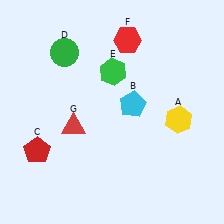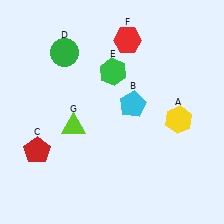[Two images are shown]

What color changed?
The triangle (G) changed from red in Image 1 to lime in Image 2.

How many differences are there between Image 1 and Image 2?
There is 1 difference between the two images.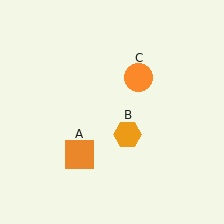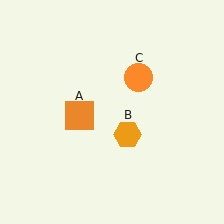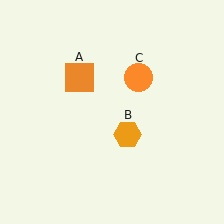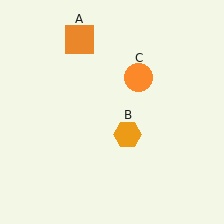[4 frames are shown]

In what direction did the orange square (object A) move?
The orange square (object A) moved up.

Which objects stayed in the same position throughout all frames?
Orange hexagon (object B) and orange circle (object C) remained stationary.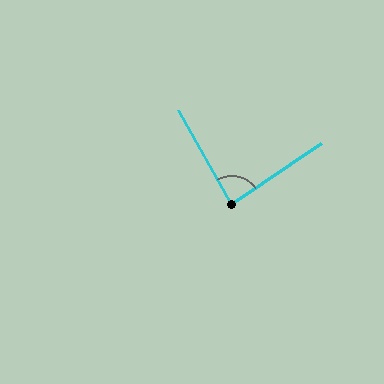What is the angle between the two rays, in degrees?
Approximately 85 degrees.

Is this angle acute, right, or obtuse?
It is acute.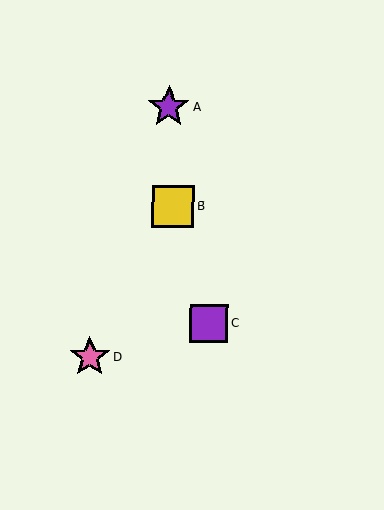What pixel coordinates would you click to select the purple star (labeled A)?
Click at (169, 107) to select the purple star A.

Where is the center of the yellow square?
The center of the yellow square is at (173, 206).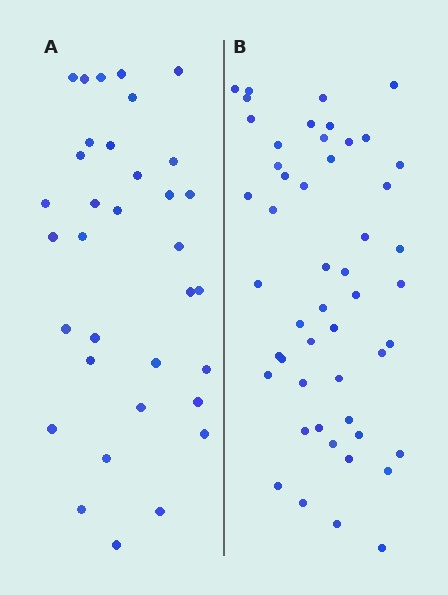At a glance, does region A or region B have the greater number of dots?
Region B (the right region) has more dots.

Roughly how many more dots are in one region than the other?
Region B has approximately 15 more dots than region A.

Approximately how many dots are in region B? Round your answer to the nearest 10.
About 50 dots.